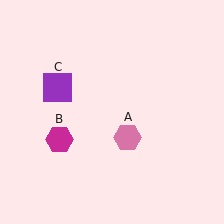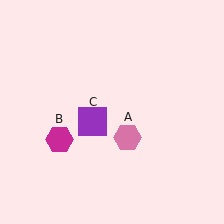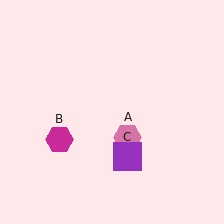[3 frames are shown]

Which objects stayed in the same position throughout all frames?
Pink hexagon (object A) and magenta hexagon (object B) remained stationary.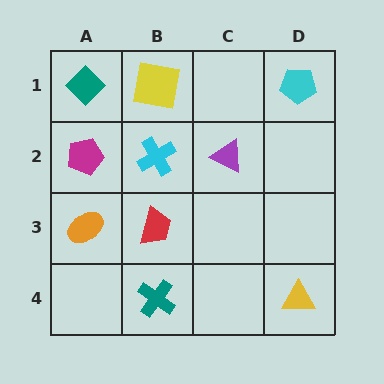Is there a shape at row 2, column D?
No, that cell is empty.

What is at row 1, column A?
A teal diamond.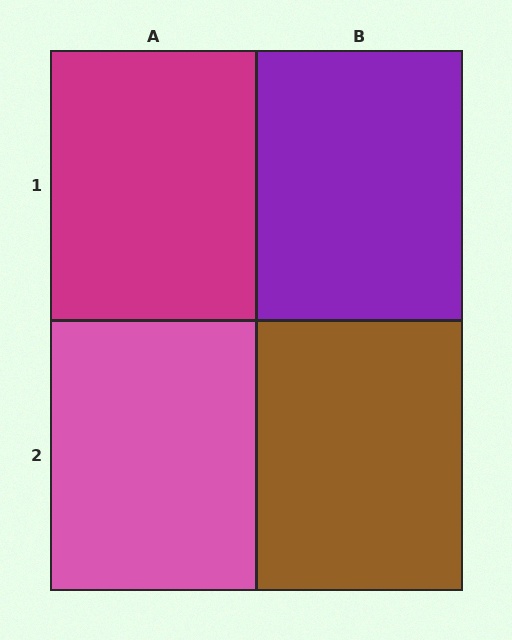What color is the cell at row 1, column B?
Purple.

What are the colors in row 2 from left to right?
Pink, brown.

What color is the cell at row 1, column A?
Magenta.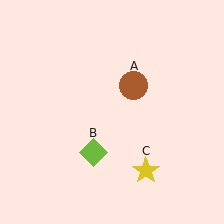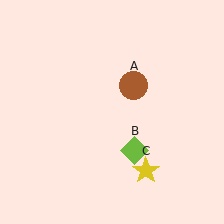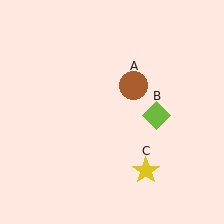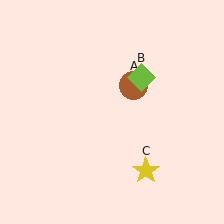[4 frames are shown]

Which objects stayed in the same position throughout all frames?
Brown circle (object A) and yellow star (object C) remained stationary.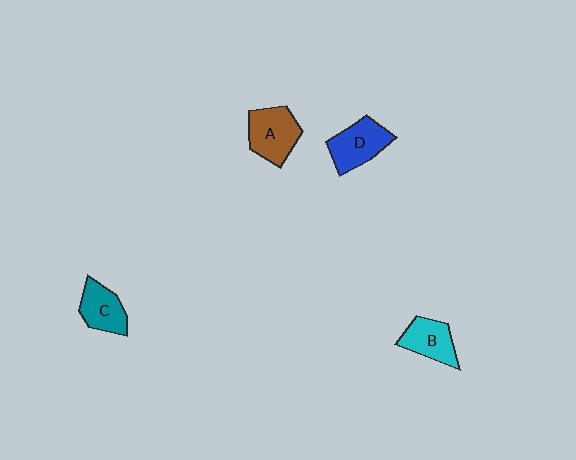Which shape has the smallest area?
Shape C (teal).